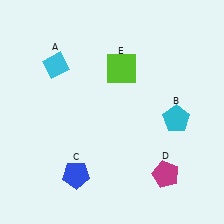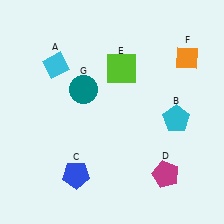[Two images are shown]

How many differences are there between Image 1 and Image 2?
There are 2 differences between the two images.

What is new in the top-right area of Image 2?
An orange diamond (F) was added in the top-right area of Image 2.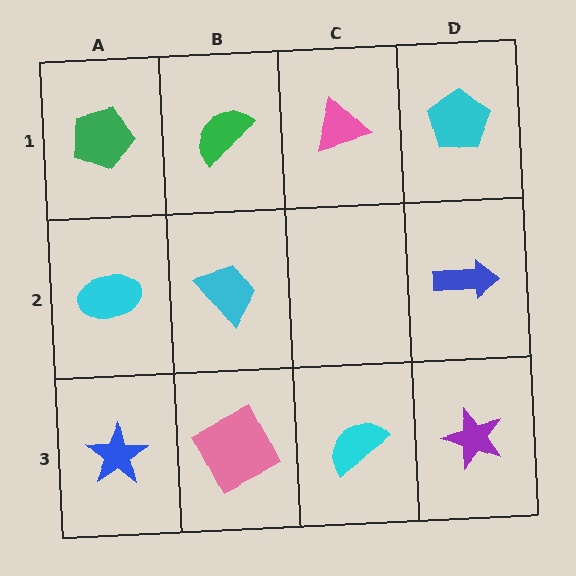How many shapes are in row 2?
3 shapes.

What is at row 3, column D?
A purple star.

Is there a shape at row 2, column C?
No, that cell is empty.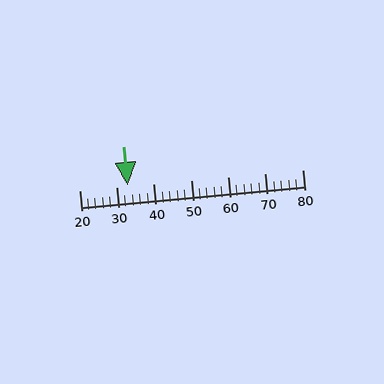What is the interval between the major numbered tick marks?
The major tick marks are spaced 10 units apart.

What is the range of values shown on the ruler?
The ruler shows values from 20 to 80.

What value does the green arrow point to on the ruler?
The green arrow points to approximately 33.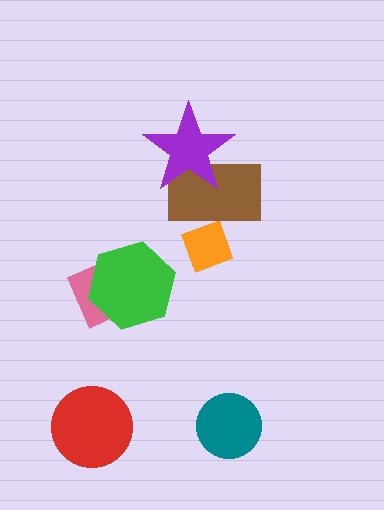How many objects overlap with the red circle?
0 objects overlap with the red circle.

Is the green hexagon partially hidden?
No, no other shape covers it.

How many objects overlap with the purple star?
1 object overlaps with the purple star.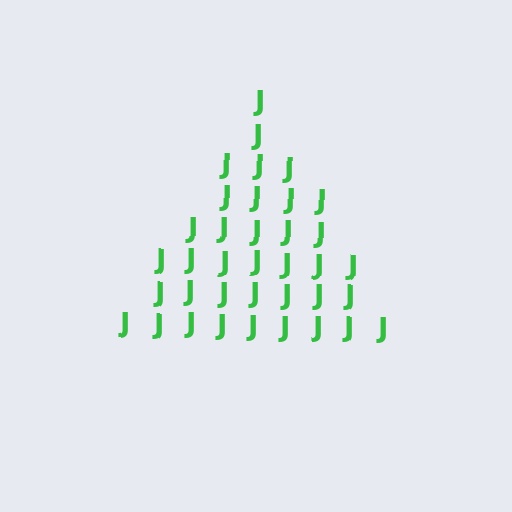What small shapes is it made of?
It is made of small letter J's.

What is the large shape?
The large shape is a triangle.